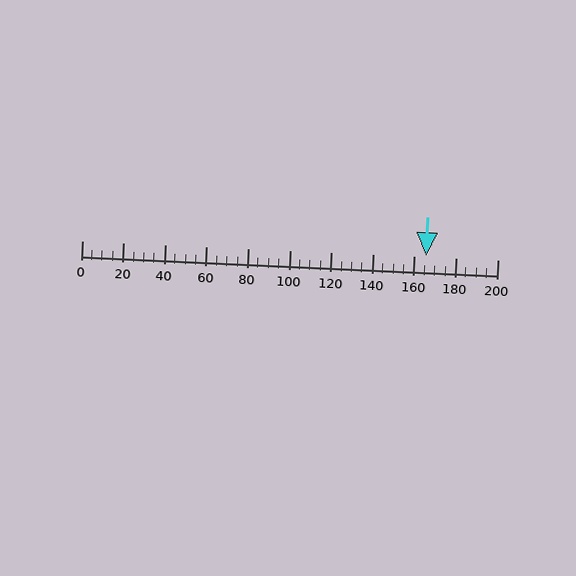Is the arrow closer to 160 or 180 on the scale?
The arrow is closer to 160.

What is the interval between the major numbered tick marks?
The major tick marks are spaced 20 units apart.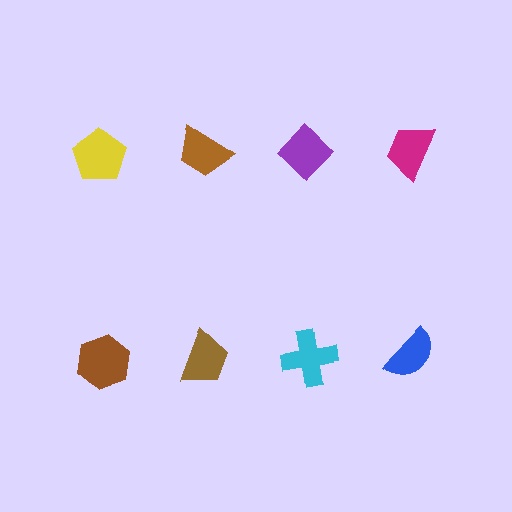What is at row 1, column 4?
A magenta trapezoid.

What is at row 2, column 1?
A brown hexagon.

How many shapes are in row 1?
4 shapes.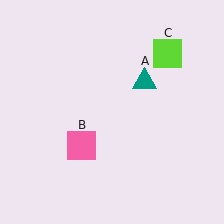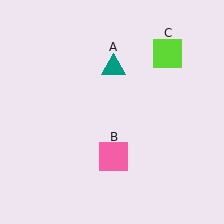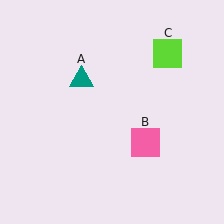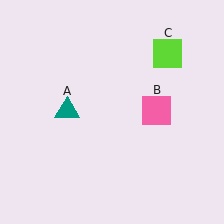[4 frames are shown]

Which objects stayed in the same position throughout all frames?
Lime square (object C) remained stationary.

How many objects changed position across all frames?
2 objects changed position: teal triangle (object A), pink square (object B).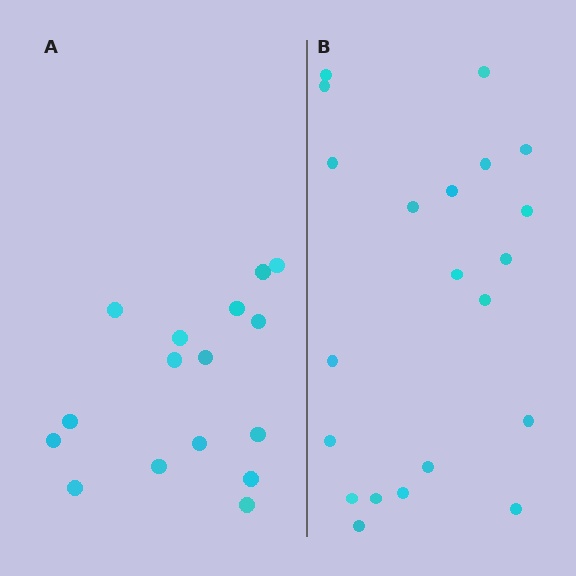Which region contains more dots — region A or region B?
Region B (the right region) has more dots.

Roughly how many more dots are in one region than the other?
Region B has about 5 more dots than region A.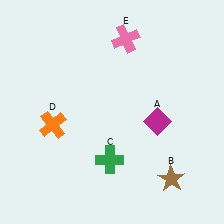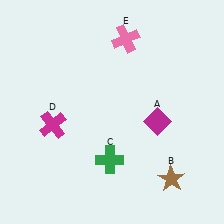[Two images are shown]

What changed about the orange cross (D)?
In Image 1, D is orange. In Image 2, it changed to magenta.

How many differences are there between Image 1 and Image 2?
There is 1 difference between the two images.